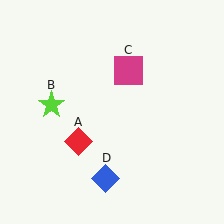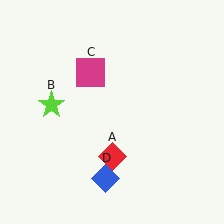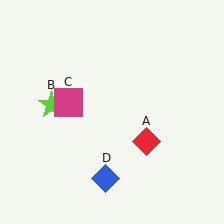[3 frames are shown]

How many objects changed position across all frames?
2 objects changed position: red diamond (object A), magenta square (object C).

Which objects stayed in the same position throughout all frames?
Lime star (object B) and blue diamond (object D) remained stationary.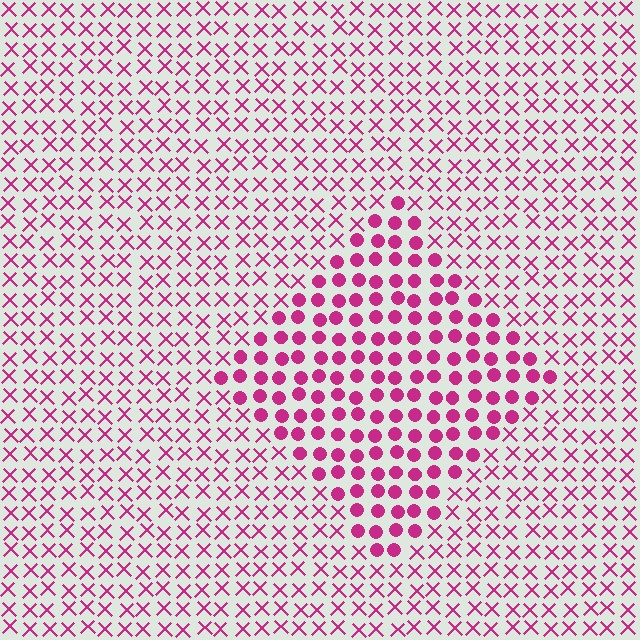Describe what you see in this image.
The image is filled with small magenta elements arranged in a uniform grid. A diamond-shaped region contains circles, while the surrounding area contains X marks. The boundary is defined purely by the change in element shape.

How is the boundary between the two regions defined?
The boundary is defined by a change in element shape: circles inside vs. X marks outside. All elements share the same color and spacing.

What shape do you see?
I see a diamond.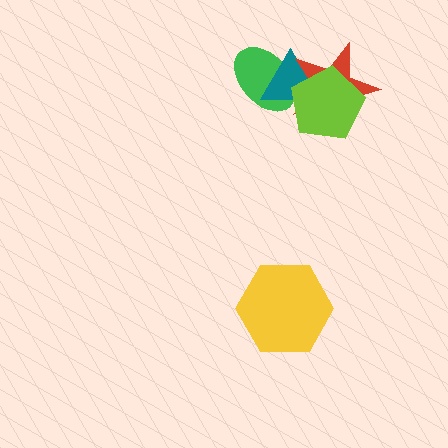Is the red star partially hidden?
Yes, it is partially covered by another shape.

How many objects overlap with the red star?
3 objects overlap with the red star.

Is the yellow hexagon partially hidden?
No, no other shape covers it.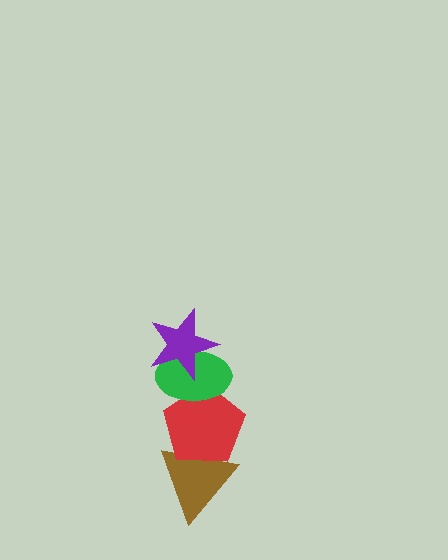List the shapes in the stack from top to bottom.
From top to bottom: the purple star, the green ellipse, the red pentagon, the brown triangle.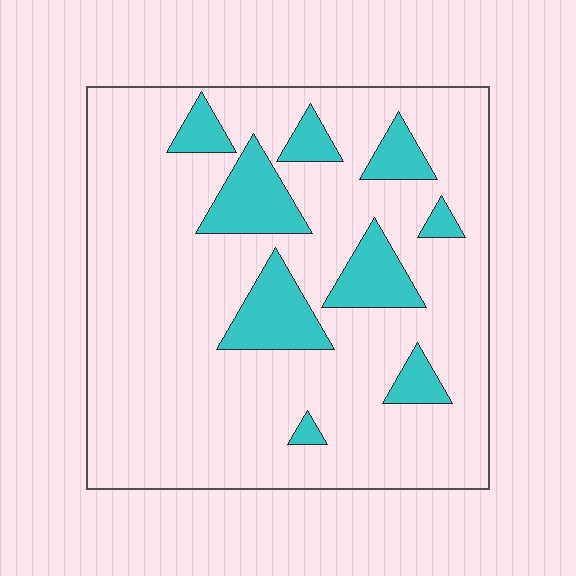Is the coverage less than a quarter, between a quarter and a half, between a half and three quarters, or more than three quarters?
Less than a quarter.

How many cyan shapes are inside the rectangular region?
9.